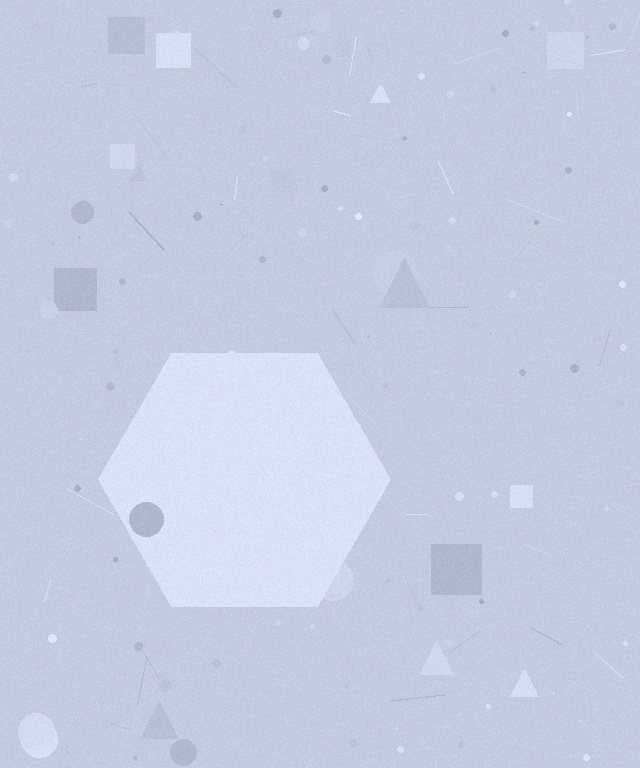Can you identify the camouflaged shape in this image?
The camouflaged shape is a hexagon.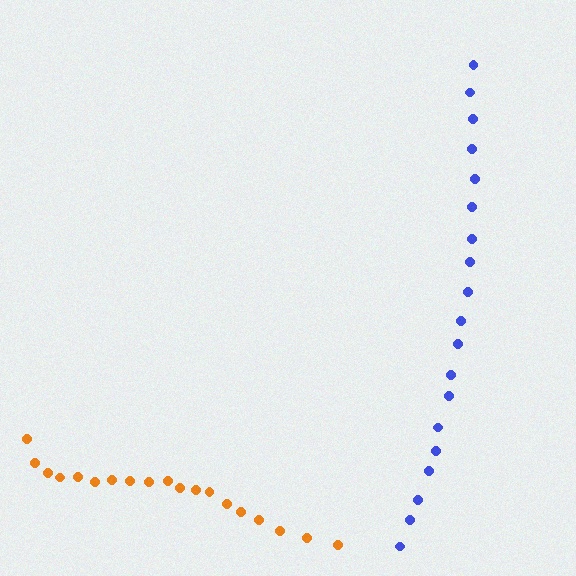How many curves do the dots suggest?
There are 2 distinct paths.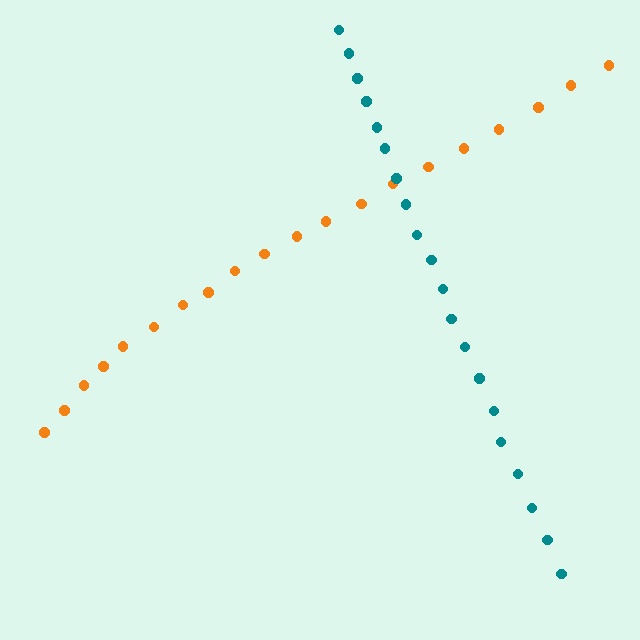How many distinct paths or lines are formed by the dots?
There are 2 distinct paths.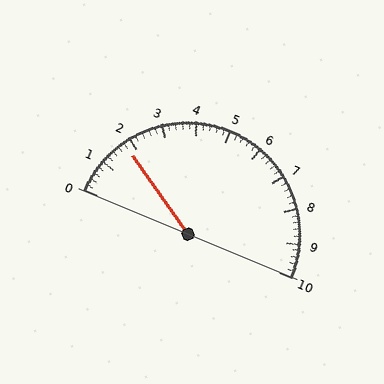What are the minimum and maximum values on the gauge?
The gauge ranges from 0 to 10.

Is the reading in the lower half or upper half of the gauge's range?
The reading is in the lower half of the range (0 to 10).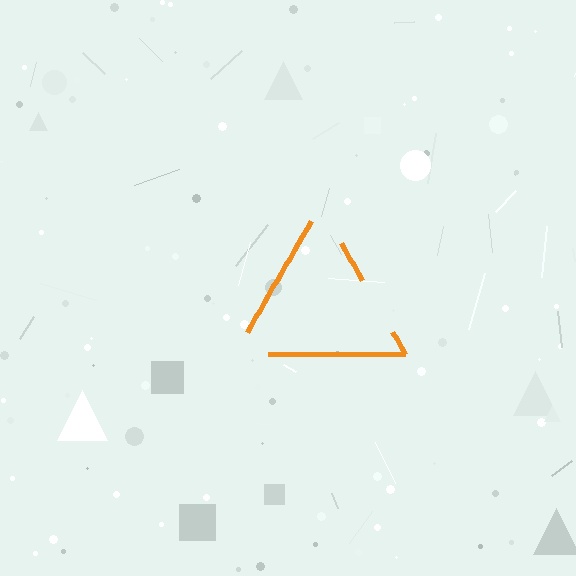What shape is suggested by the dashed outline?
The dashed outline suggests a triangle.